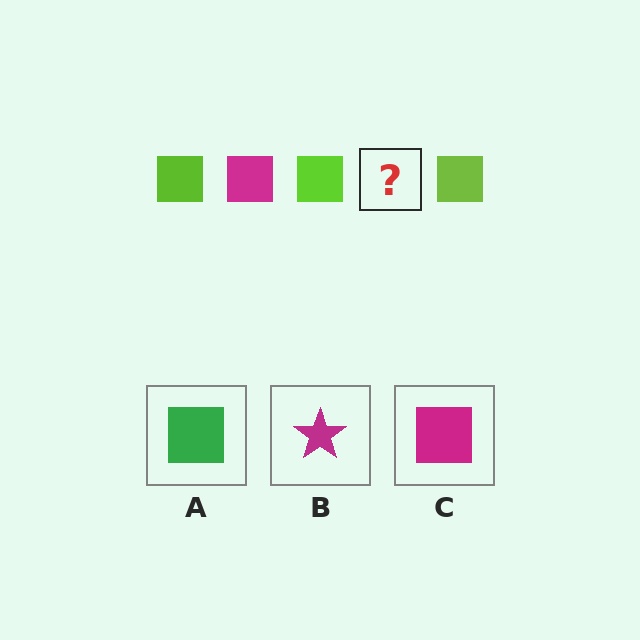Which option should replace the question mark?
Option C.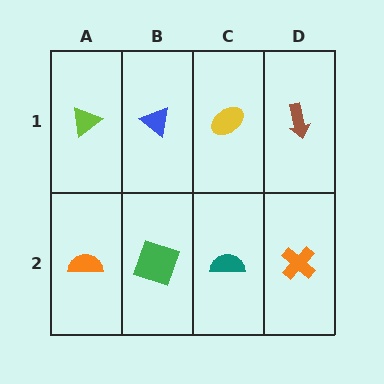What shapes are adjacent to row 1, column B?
A green square (row 2, column B), a lime triangle (row 1, column A), a yellow ellipse (row 1, column C).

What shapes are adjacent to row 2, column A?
A lime triangle (row 1, column A), a green square (row 2, column B).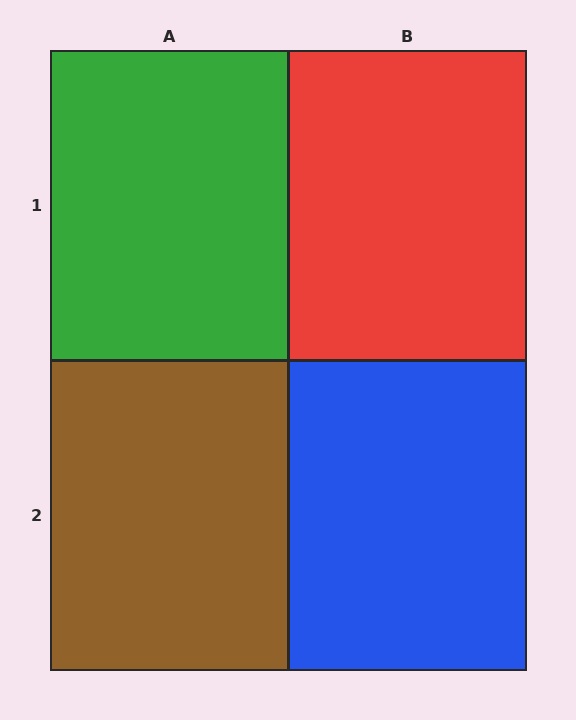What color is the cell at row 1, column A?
Green.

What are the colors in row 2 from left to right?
Brown, blue.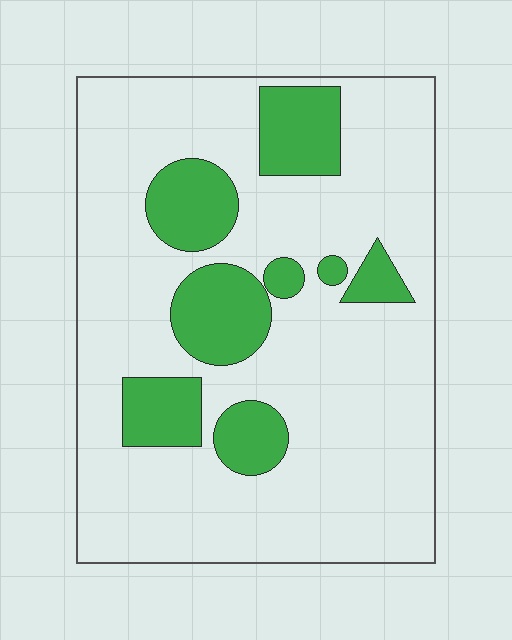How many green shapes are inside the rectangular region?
8.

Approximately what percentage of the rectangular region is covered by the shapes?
Approximately 20%.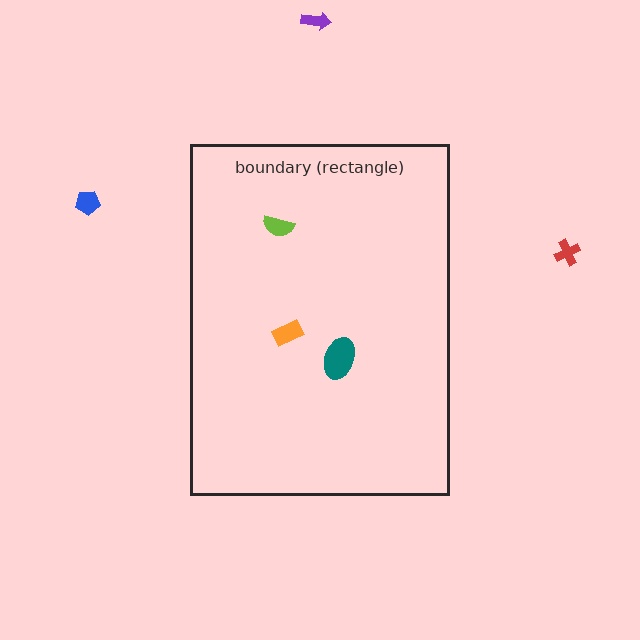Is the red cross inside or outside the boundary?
Outside.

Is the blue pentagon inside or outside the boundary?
Outside.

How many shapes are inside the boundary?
3 inside, 3 outside.